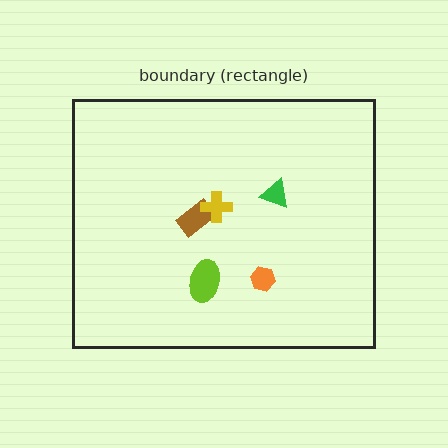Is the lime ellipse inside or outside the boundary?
Inside.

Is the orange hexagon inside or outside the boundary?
Inside.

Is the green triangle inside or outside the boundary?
Inside.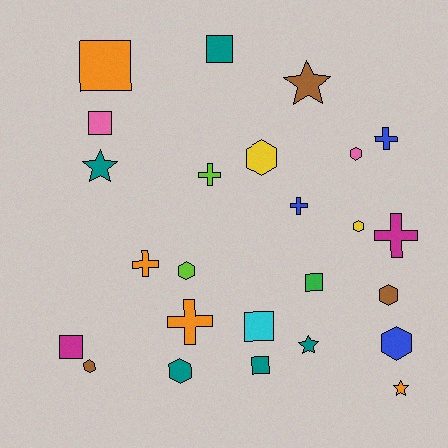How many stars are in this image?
There are 4 stars.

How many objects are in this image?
There are 25 objects.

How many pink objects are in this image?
There are 2 pink objects.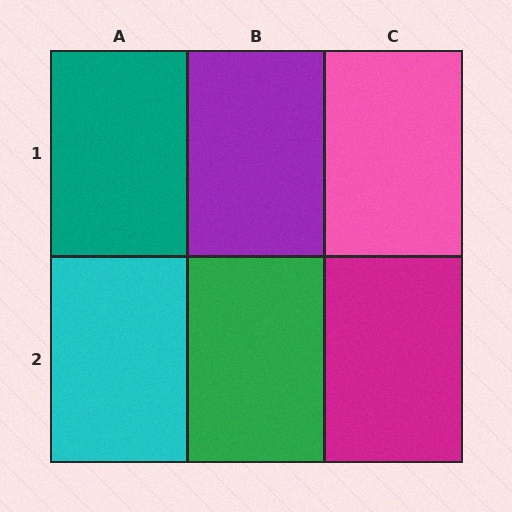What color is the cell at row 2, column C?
Magenta.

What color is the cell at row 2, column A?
Cyan.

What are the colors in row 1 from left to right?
Teal, purple, pink.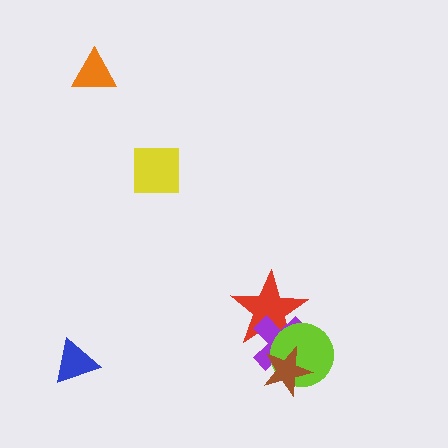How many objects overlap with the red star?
2 objects overlap with the red star.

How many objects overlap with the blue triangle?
0 objects overlap with the blue triangle.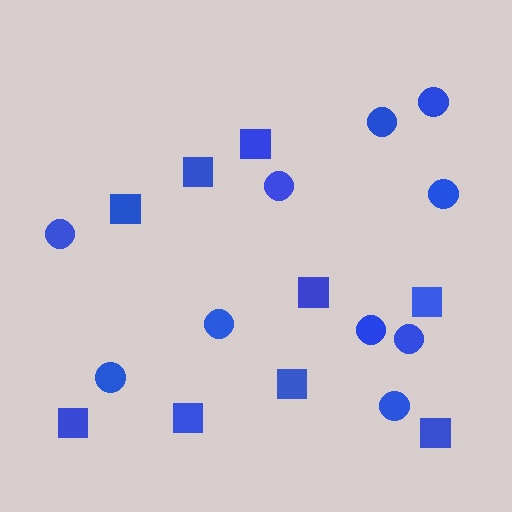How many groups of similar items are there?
There are 2 groups: one group of squares (9) and one group of circles (10).